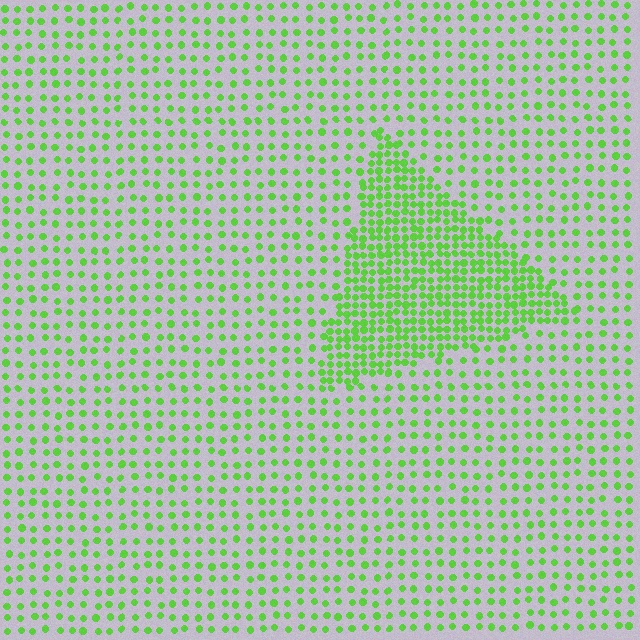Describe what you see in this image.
The image contains small lime elements arranged at two different densities. A triangle-shaped region is visible where the elements are more densely packed than the surrounding area.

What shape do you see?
I see a triangle.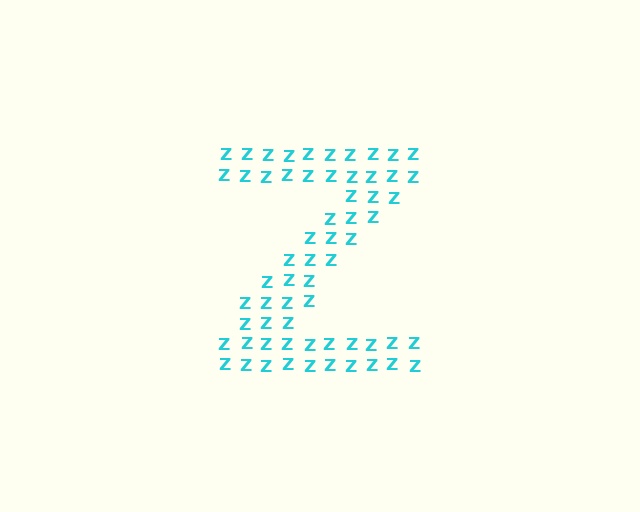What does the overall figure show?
The overall figure shows the letter Z.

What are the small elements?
The small elements are letter Z's.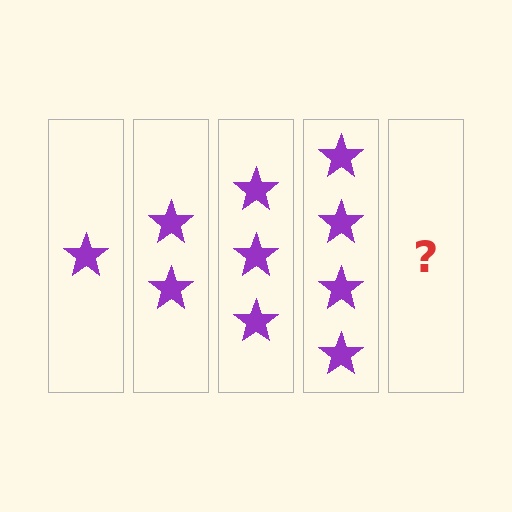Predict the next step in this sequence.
The next step is 5 stars.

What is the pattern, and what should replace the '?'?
The pattern is that each step adds one more star. The '?' should be 5 stars.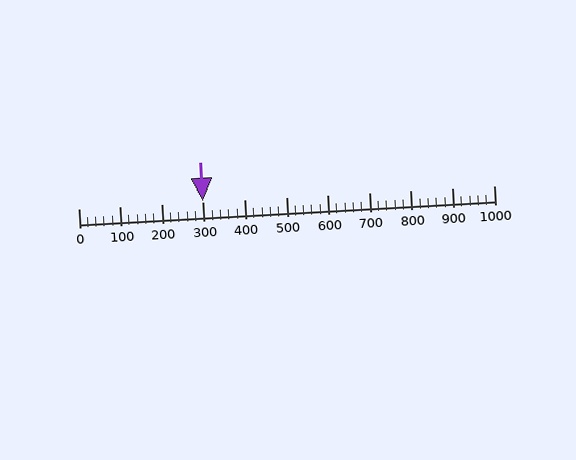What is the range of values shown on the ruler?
The ruler shows values from 0 to 1000.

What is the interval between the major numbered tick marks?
The major tick marks are spaced 100 units apart.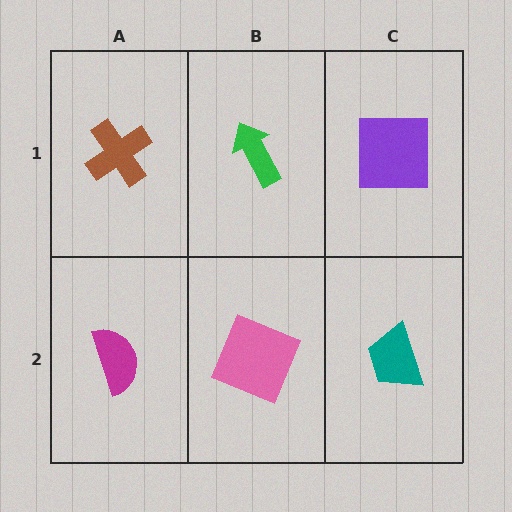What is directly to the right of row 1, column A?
A green arrow.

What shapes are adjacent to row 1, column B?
A pink square (row 2, column B), a brown cross (row 1, column A), a purple square (row 1, column C).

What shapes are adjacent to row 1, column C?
A teal trapezoid (row 2, column C), a green arrow (row 1, column B).